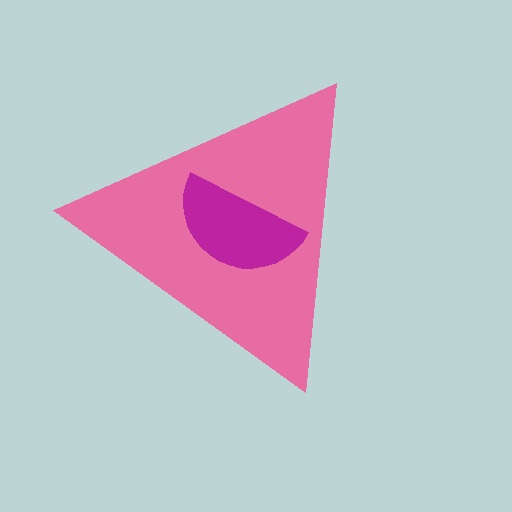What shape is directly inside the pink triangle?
The magenta semicircle.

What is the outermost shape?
The pink triangle.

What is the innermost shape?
The magenta semicircle.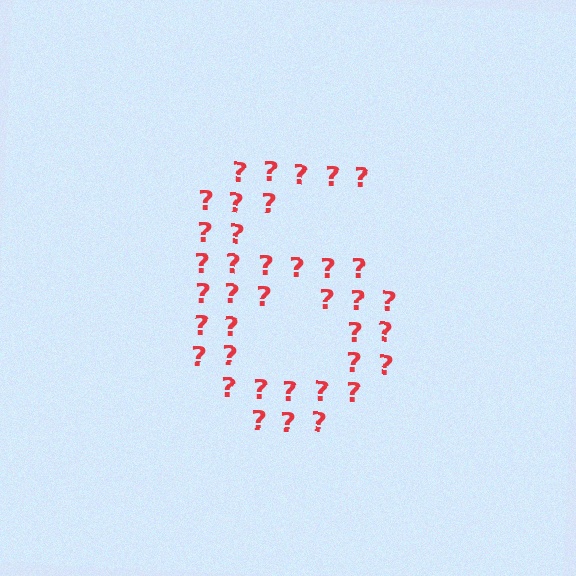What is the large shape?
The large shape is the digit 6.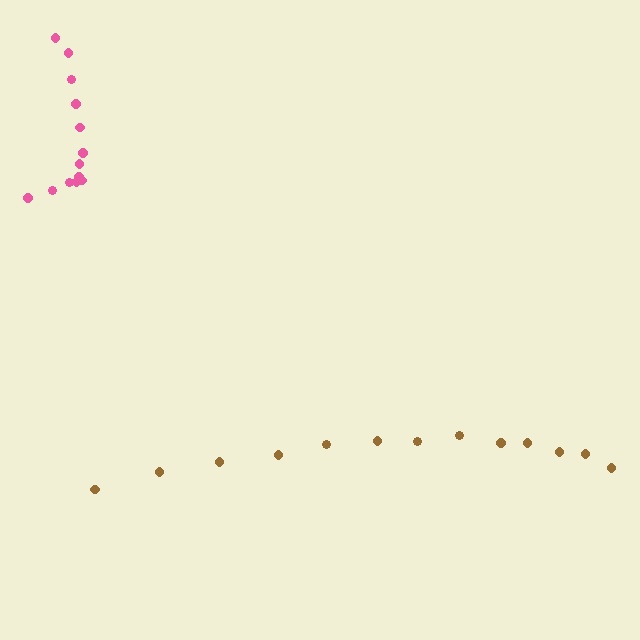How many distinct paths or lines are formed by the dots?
There are 2 distinct paths.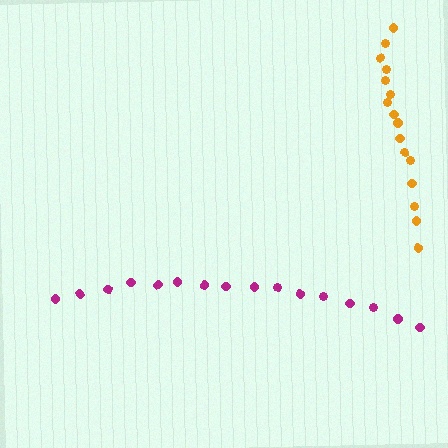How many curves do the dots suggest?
There are 2 distinct paths.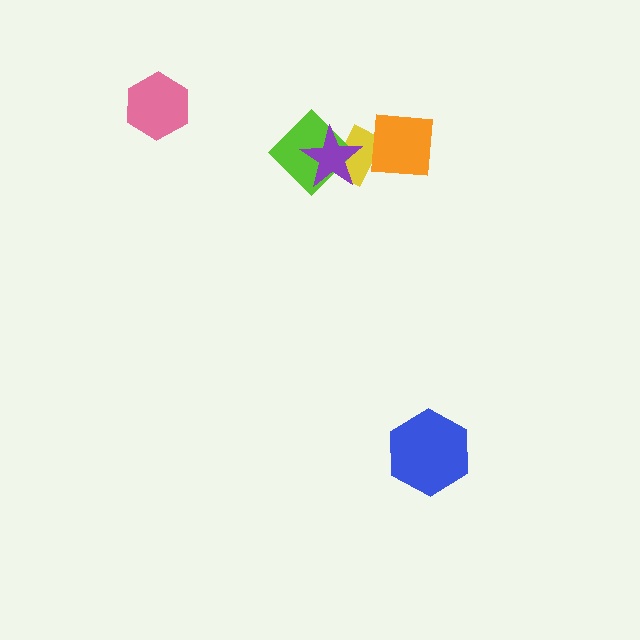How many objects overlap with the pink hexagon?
0 objects overlap with the pink hexagon.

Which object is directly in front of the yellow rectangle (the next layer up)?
The lime diamond is directly in front of the yellow rectangle.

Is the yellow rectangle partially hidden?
Yes, it is partially covered by another shape.